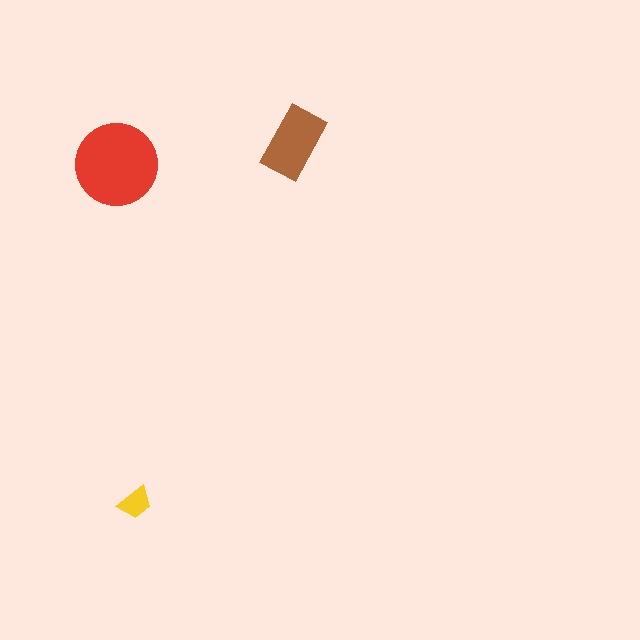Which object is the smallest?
The yellow trapezoid.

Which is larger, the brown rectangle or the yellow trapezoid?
The brown rectangle.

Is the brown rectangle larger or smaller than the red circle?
Smaller.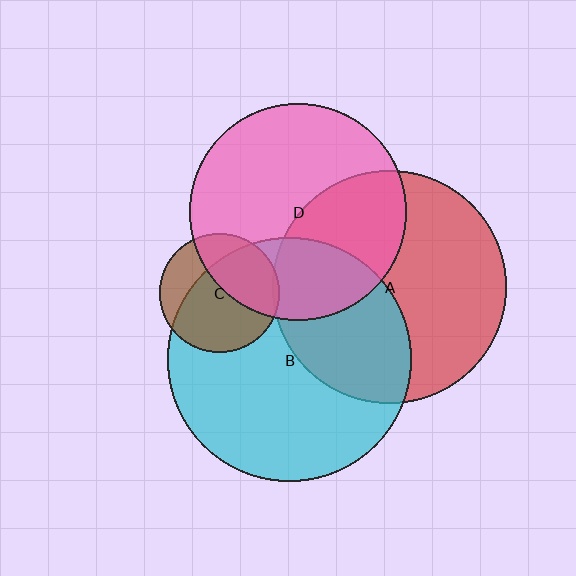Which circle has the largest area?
Circle B (cyan).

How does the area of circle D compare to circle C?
Approximately 3.3 times.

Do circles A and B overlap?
Yes.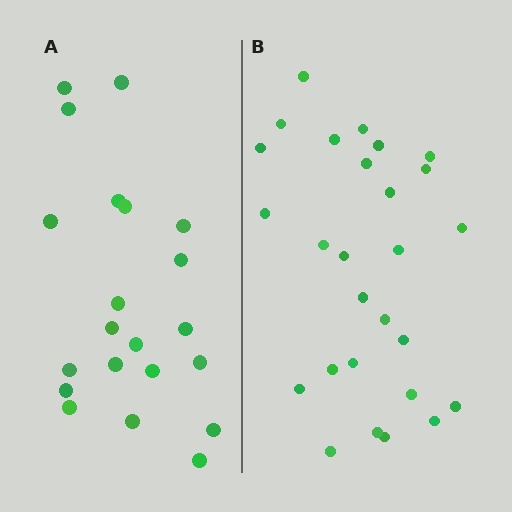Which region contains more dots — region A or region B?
Region B (the right region) has more dots.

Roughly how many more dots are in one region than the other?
Region B has about 6 more dots than region A.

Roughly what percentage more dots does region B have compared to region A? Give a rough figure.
About 30% more.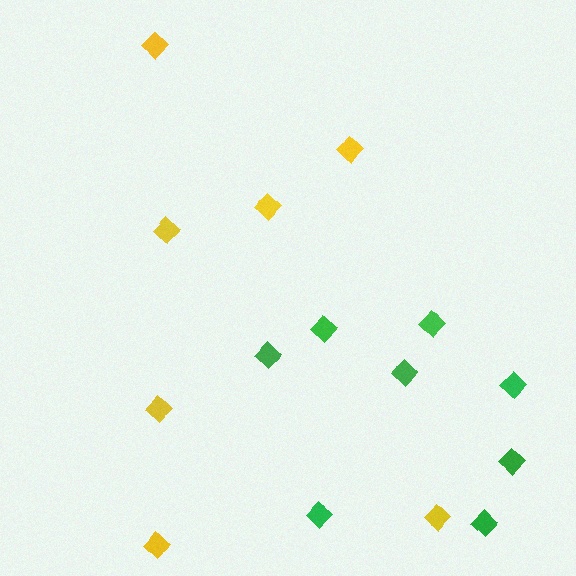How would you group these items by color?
There are 2 groups: one group of green diamonds (8) and one group of yellow diamonds (7).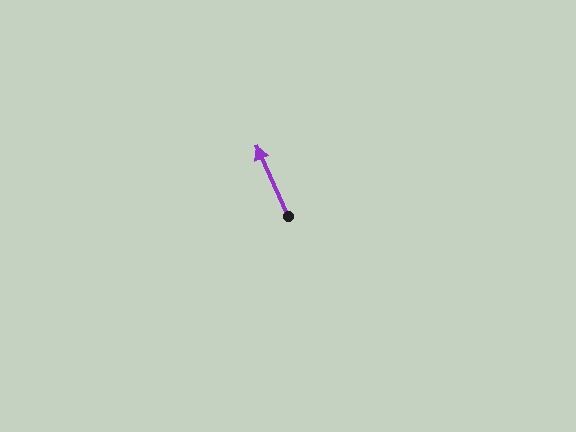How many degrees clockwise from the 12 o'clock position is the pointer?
Approximately 336 degrees.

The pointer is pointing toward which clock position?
Roughly 11 o'clock.